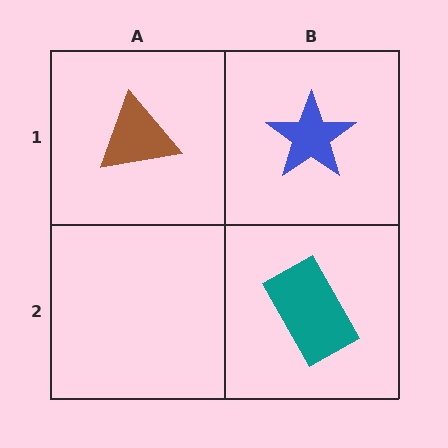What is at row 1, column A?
A brown triangle.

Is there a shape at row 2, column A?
No, that cell is empty.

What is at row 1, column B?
A blue star.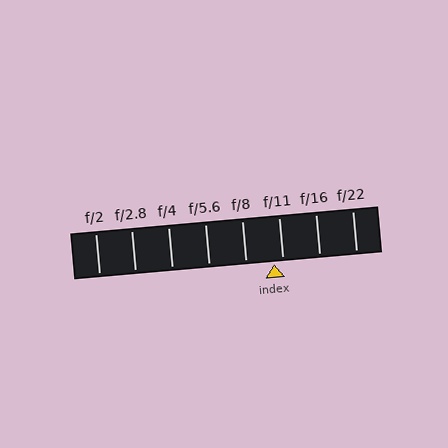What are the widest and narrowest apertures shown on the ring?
The widest aperture shown is f/2 and the narrowest is f/22.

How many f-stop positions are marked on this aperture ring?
There are 8 f-stop positions marked.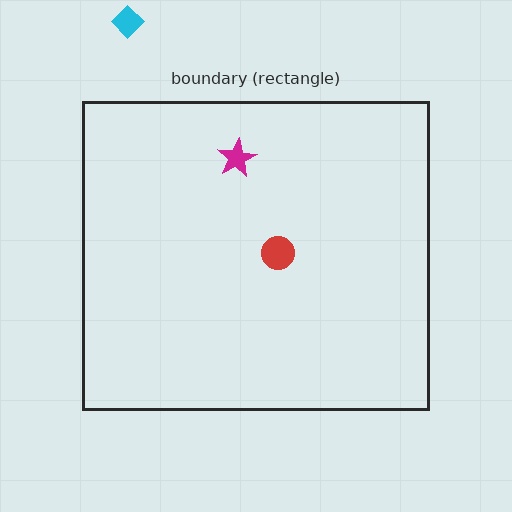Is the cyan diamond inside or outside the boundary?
Outside.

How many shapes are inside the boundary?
2 inside, 1 outside.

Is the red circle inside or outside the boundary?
Inside.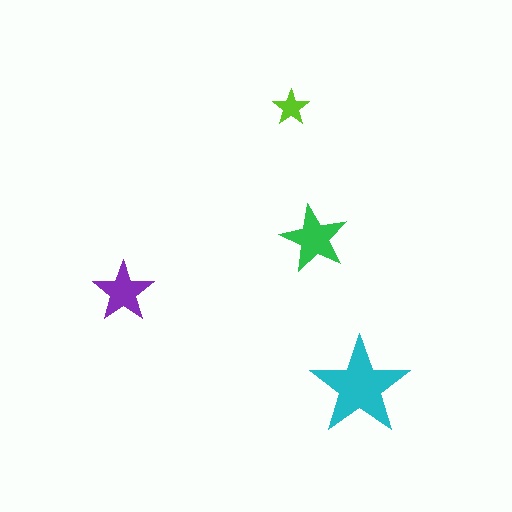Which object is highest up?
The lime star is topmost.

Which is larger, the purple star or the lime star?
The purple one.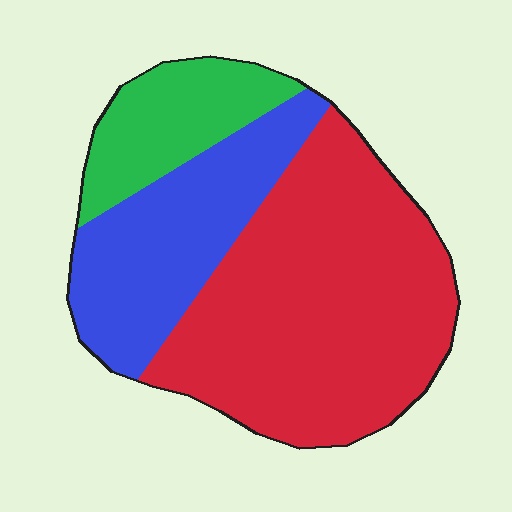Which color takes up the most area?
Red, at roughly 55%.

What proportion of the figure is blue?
Blue takes up about one quarter (1/4) of the figure.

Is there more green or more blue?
Blue.